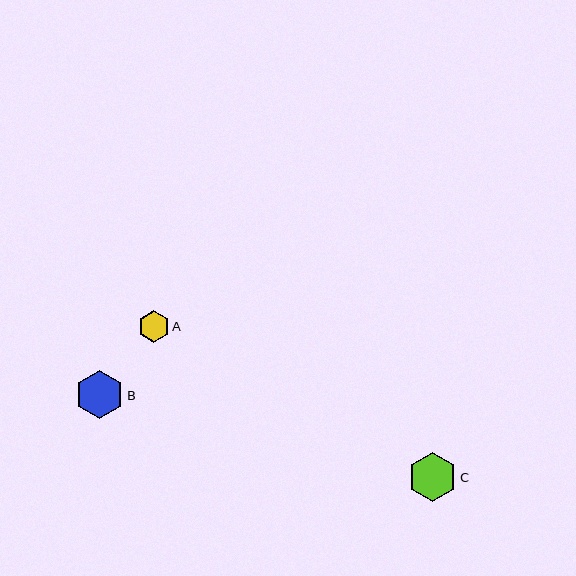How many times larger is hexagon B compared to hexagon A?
Hexagon B is approximately 1.5 times the size of hexagon A.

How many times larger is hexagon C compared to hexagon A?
Hexagon C is approximately 1.5 times the size of hexagon A.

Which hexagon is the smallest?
Hexagon A is the smallest with a size of approximately 31 pixels.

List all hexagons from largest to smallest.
From largest to smallest: B, C, A.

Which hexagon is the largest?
Hexagon B is the largest with a size of approximately 48 pixels.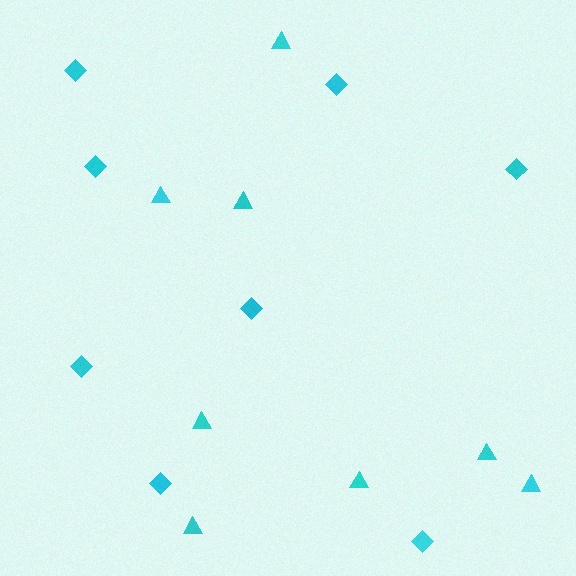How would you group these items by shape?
There are 2 groups: one group of triangles (8) and one group of diamonds (8).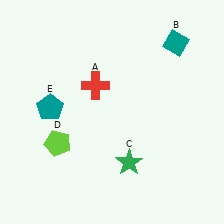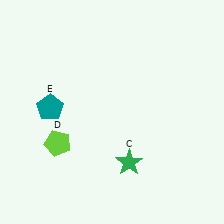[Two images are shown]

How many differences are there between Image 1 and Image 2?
There are 2 differences between the two images.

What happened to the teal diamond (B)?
The teal diamond (B) was removed in Image 2. It was in the top-right area of Image 1.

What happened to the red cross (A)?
The red cross (A) was removed in Image 2. It was in the top-left area of Image 1.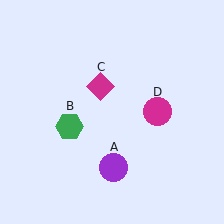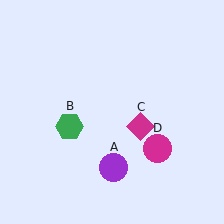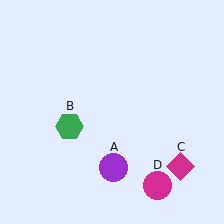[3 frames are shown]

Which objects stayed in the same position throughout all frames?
Purple circle (object A) and green hexagon (object B) remained stationary.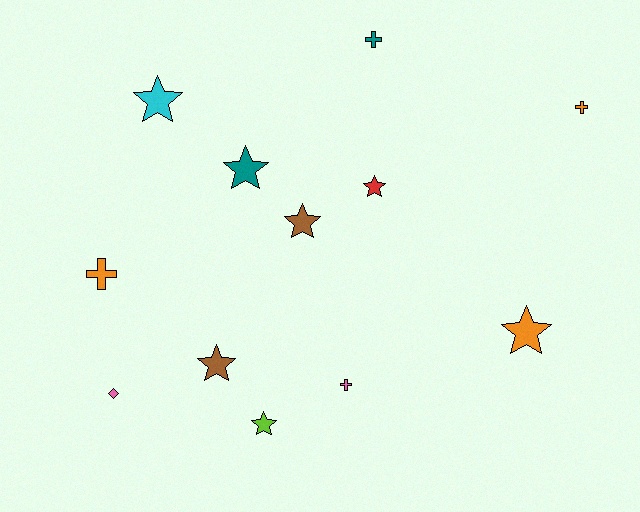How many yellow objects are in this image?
There are no yellow objects.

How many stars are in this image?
There are 7 stars.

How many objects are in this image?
There are 12 objects.